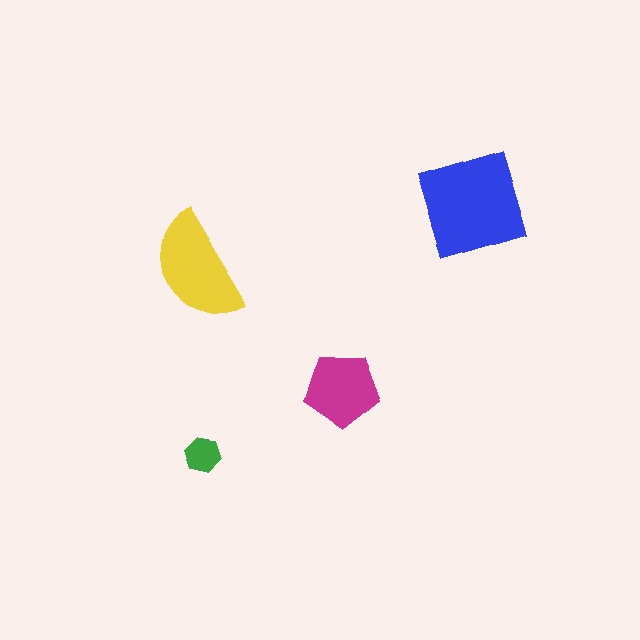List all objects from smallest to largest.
The green hexagon, the magenta pentagon, the yellow semicircle, the blue diamond.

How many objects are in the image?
There are 4 objects in the image.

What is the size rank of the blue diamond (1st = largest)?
1st.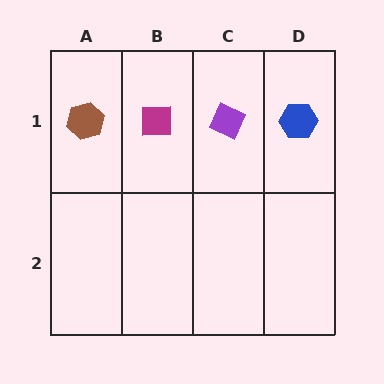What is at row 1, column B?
A magenta square.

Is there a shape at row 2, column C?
No, that cell is empty.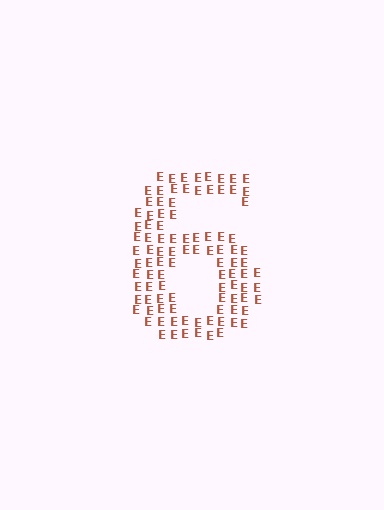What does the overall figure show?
The overall figure shows the digit 6.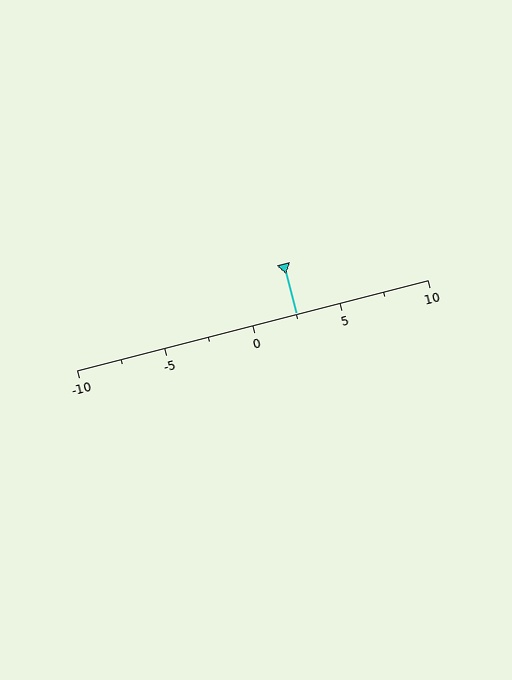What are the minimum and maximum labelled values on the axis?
The axis runs from -10 to 10.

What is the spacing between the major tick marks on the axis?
The major ticks are spaced 5 apart.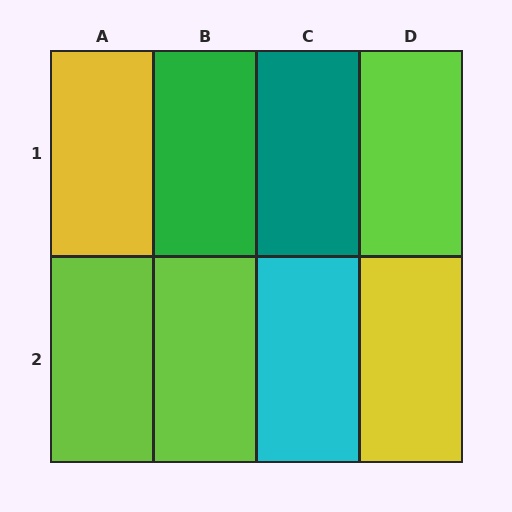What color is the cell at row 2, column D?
Yellow.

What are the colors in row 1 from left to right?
Yellow, green, teal, lime.